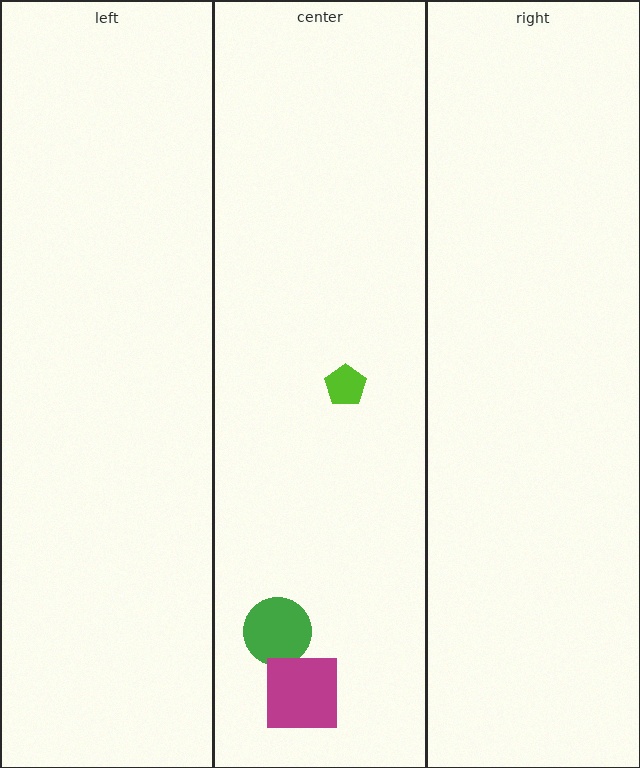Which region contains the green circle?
The center region.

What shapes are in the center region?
The green circle, the magenta square, the lime pentagon.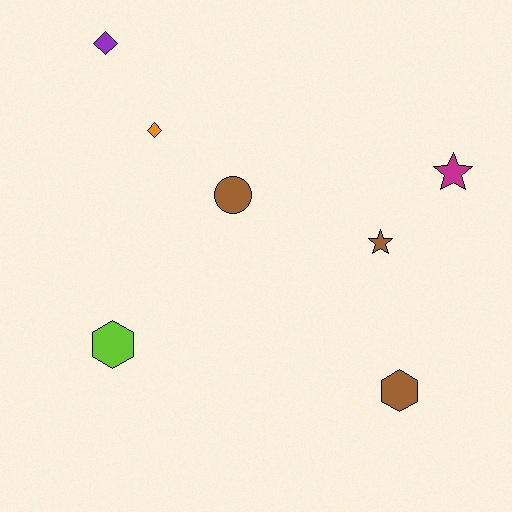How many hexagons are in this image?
There are 2 hexagons.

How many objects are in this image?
There are 7 objects.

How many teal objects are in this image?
There are no teal objects.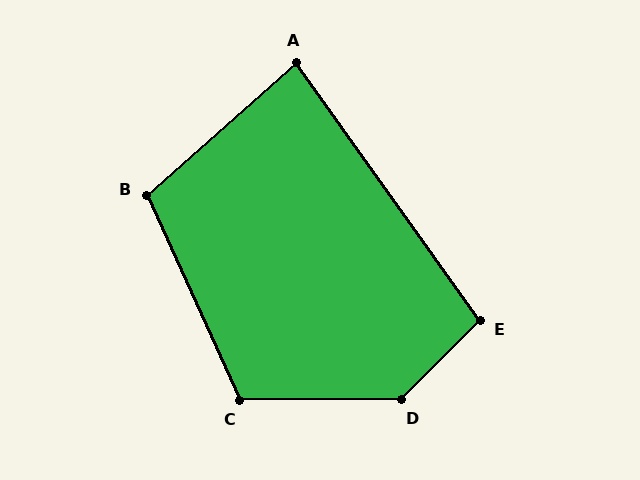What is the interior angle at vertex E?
Approximately 100 degrees (obtuse).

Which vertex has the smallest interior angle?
A, at approximately 84 degrees.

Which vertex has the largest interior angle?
D, at approximately 135 degrees.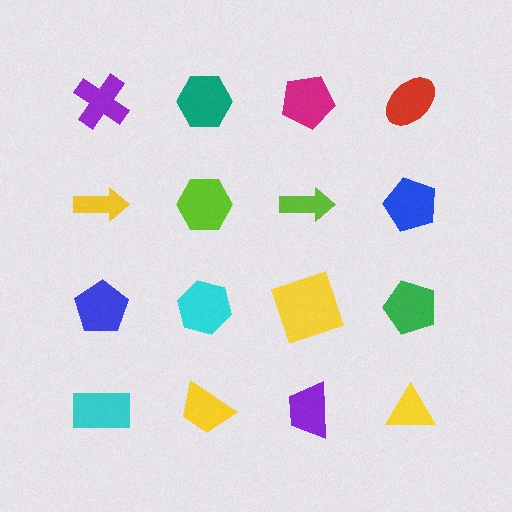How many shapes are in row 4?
4 shapes.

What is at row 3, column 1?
A blue pentagon.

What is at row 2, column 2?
A lime hexagon.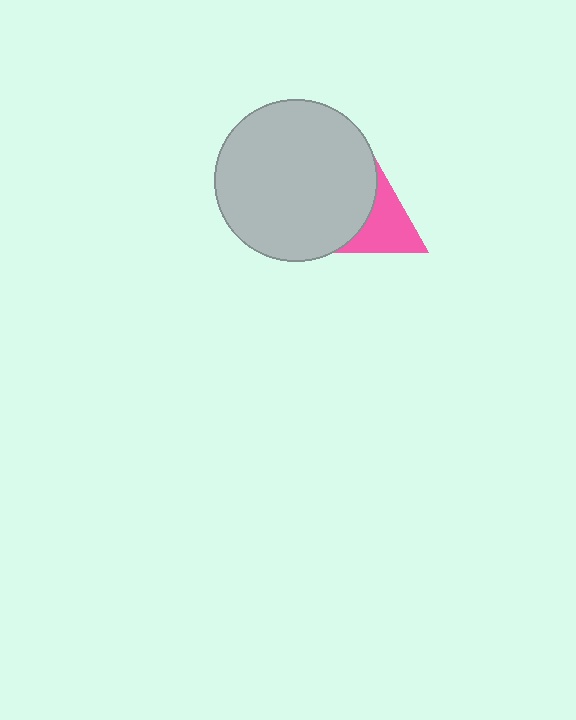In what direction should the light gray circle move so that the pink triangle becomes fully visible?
The light gray circle should move left. That is the shortest direction to clear the overlap and leave the pink triangle fully visible.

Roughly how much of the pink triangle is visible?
About half of it is visible (roughly 52%).